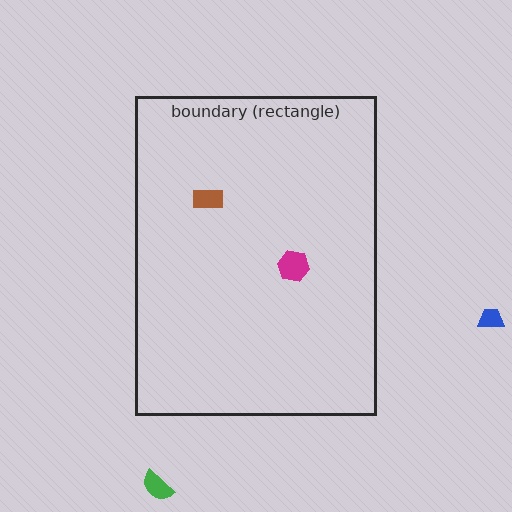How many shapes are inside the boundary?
2 inside, 2 outside.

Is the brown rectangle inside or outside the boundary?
Inside.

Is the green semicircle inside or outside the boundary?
Outside.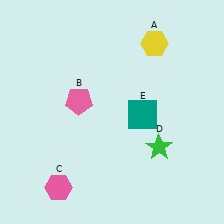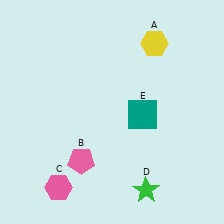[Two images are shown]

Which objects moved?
The objects that moved are: the pink pentagon (B), the green star (D).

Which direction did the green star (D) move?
The green star (D) moved down.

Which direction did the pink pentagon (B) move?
The pink pentagon (B) moved down.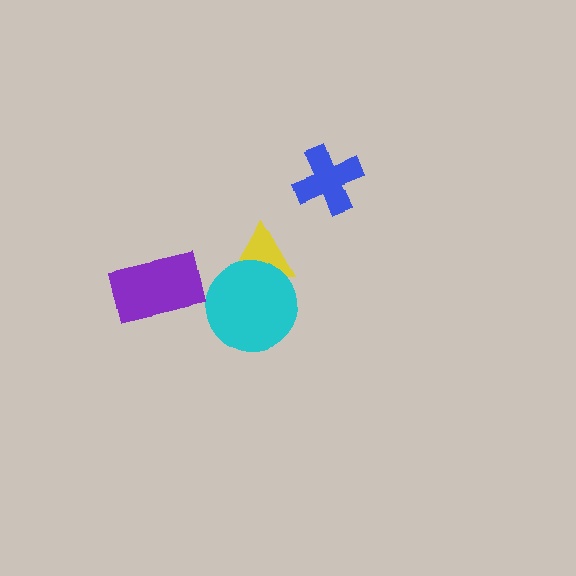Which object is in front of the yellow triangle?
The cyan circle is in front of the yellow triangle.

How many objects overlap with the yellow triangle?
1 object overlaps with the yellow triangle.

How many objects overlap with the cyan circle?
1 object overlaps with the cyan circle.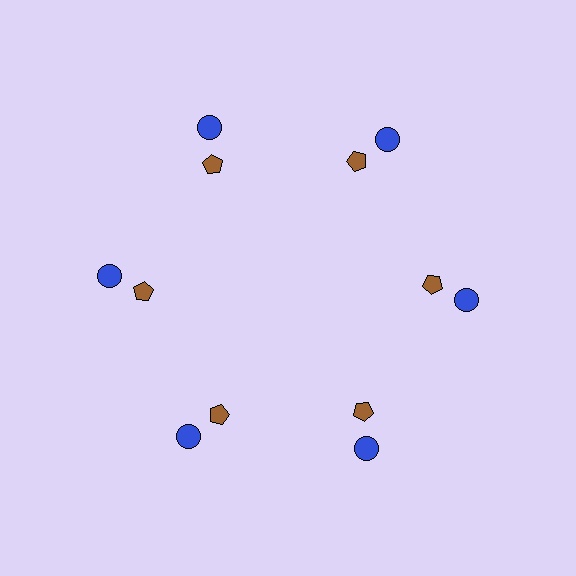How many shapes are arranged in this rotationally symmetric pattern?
There are 12 shapes, arranged in 6 groups of 2.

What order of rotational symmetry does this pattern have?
This pattern has 6-fold rotational symmetry.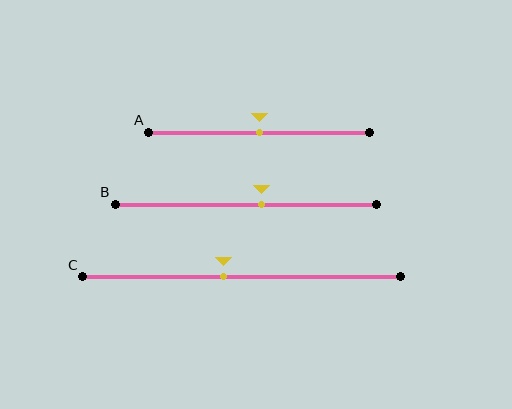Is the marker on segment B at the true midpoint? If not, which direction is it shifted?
No, the marker on segment B is shifted to the right by about 6% of the segment length.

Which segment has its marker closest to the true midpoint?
Segment A has its marker closest to the true midpoint.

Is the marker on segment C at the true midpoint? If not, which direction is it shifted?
No, the marker on segment C is shifted to the left by about 6% of the segment length.